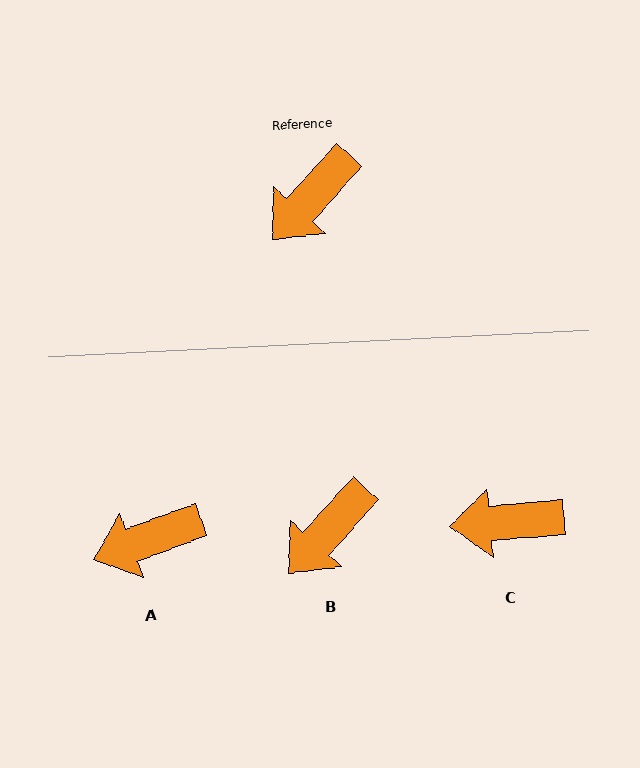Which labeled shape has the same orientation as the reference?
B.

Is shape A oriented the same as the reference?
No, it is off by about 27 degrees.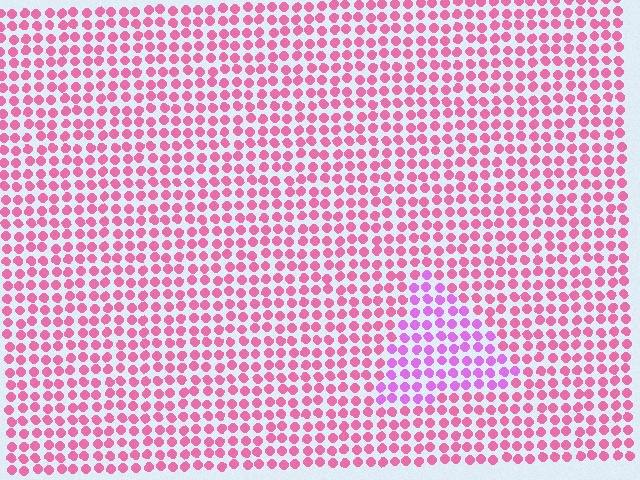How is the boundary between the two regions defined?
The boundary is defined purely by a slight shift in hue (about 36 degrees). Spacing, size, and orientation are identical on both sides.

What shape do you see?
I see a triangle.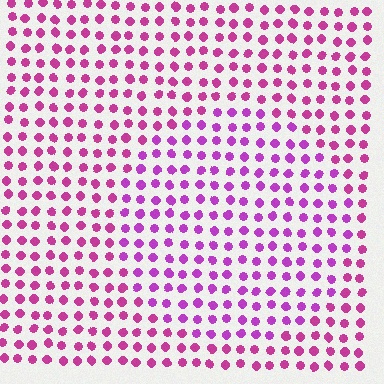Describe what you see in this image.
The image is filled with small magenta elements in a uniform arrangement. A circle-shaped region is visible where the elements are tinted to a slightly different hue, forming a subtle color boundary.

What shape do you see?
I see a circle.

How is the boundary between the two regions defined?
The boundary is defined purely by a slight shift in hue (about 24 degrees). Spacing, size, and orientation are identical on both sides.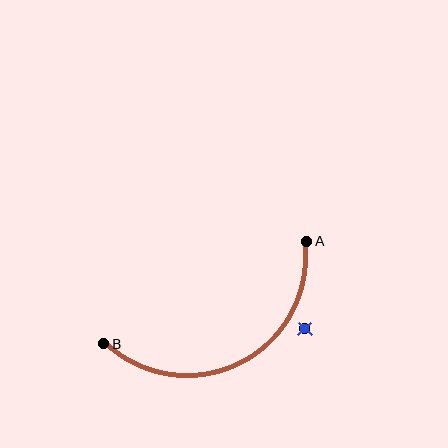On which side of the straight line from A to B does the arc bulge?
The arc bulges below the straight line connecting A and B.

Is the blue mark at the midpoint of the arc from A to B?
No — the blue mark does not lie on the arc at all. It sits slightly outside the curve.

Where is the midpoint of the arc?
The arc midpoint is the point on the curve farthest from the straight line joining A and B. It sits below that line.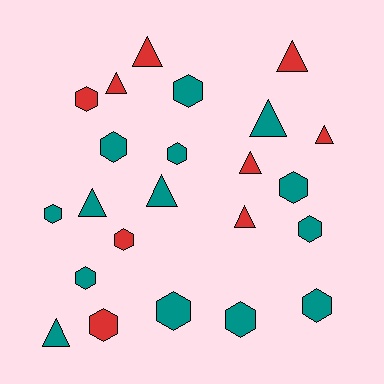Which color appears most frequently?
Teal, with 14 objects.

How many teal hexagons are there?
There are 10 teal hexagons.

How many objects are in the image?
There are 23 objects.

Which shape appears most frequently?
Hexagon, with 13 objects.